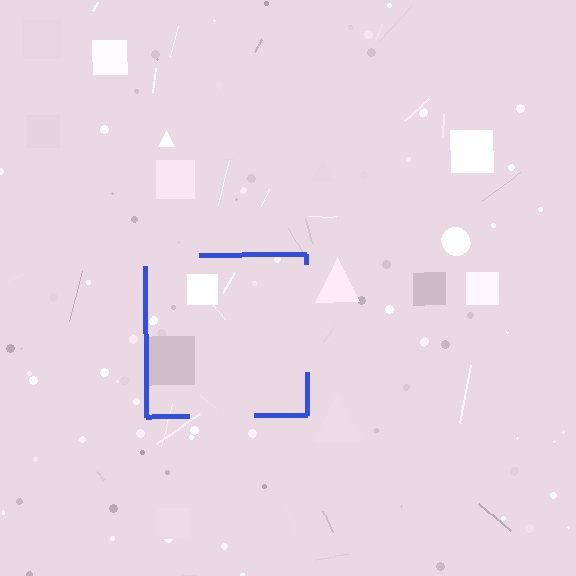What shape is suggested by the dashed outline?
The dashed outline suggests a square.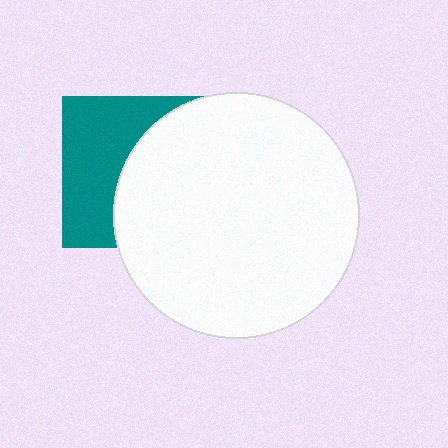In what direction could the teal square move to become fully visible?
The teal square could move left. That would shift it out from behind the white circle entirely.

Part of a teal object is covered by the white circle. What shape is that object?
It is a square.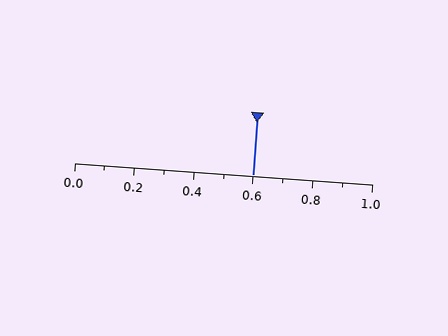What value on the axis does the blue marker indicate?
The marker indicates approximately 0.6.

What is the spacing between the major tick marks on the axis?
The major ticks are spaced 0.2 apart.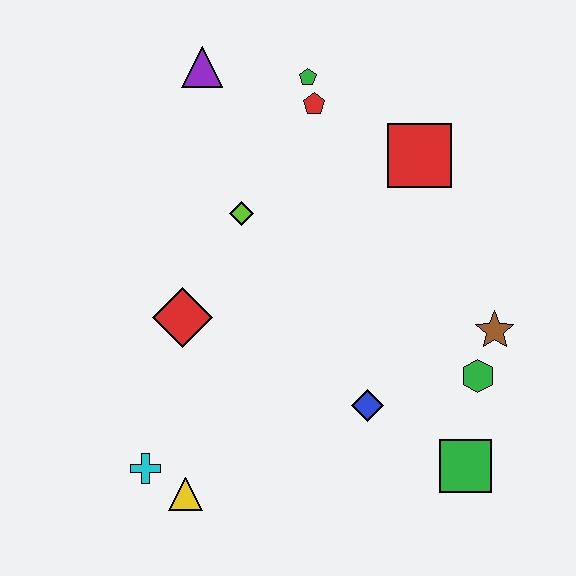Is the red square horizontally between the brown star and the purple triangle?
Yes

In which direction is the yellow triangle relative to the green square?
The yellow triangle is to the left of the green square.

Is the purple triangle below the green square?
No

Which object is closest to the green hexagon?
The brown star is closest to the green hexagon.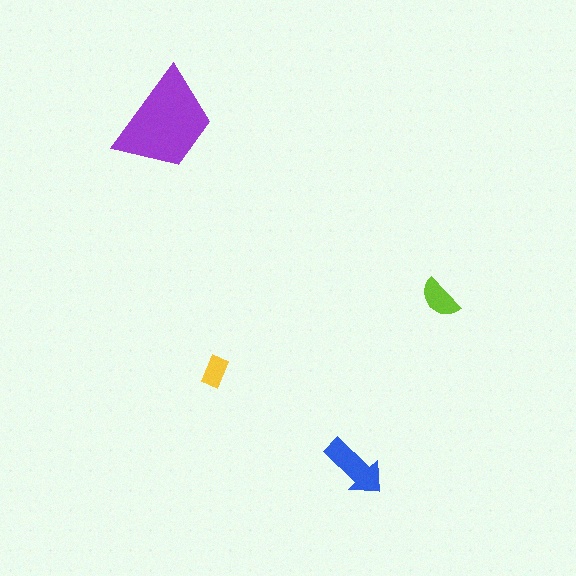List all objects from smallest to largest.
The yellow rectangle, the lime semicircle, the blue arrow, the purple trapezoid.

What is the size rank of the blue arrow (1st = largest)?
2nd.